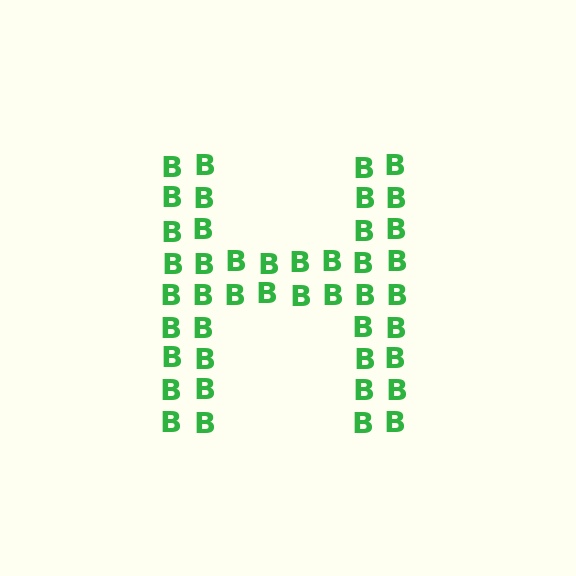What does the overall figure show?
The overall figure shows the letter H.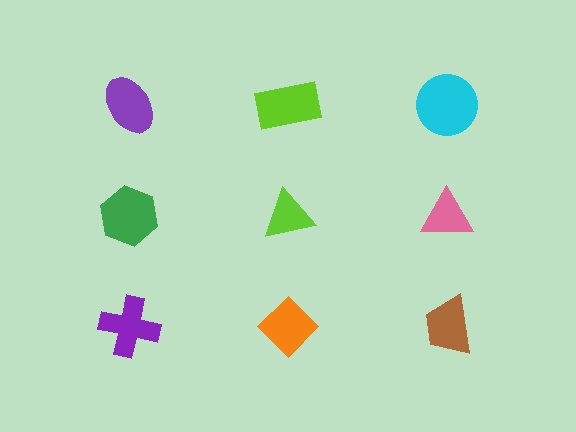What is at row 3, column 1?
A purple cross.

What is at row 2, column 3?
A pink triangle.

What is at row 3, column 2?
An orange diamond.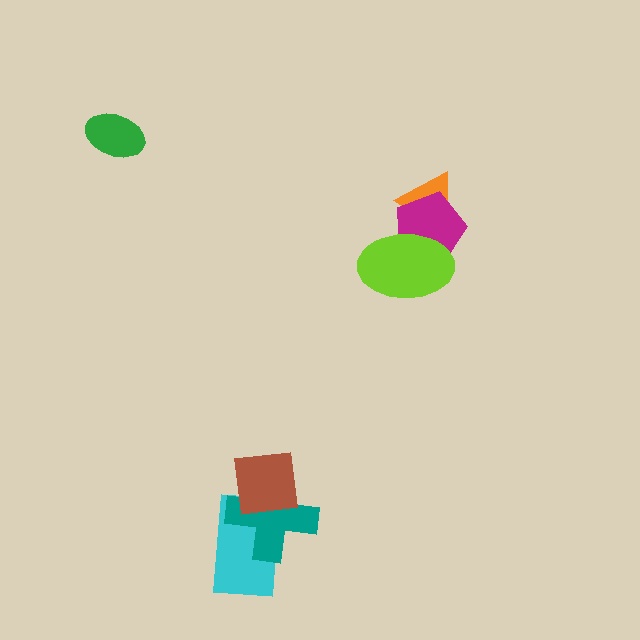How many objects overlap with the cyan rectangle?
2 objects overlap with the cyan rectangle.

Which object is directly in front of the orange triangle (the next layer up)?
The magenta pentagon is directly in front of the orange triangle.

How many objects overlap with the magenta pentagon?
2 objects overlap with the magenta pentagon.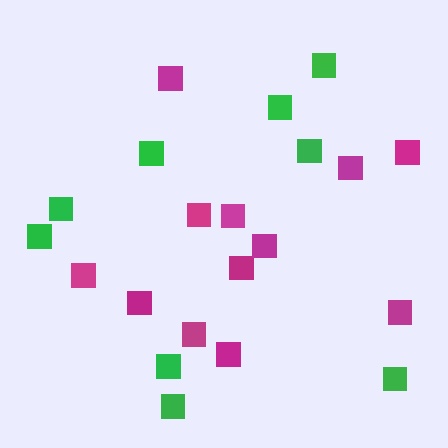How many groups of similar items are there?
There are 2 groups: one group of green squares (9) and one group of magenta squares (12).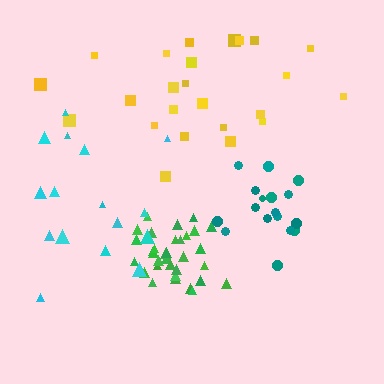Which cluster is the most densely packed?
Green.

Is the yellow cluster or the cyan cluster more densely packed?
Cyan.